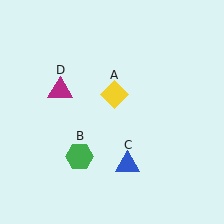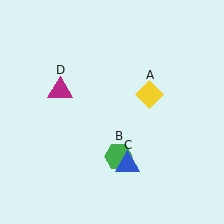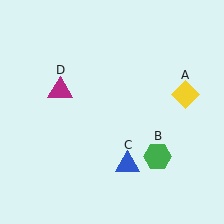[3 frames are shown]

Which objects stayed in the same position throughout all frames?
Blue triangle (object C) and magenta triangle (object D) remained stationary.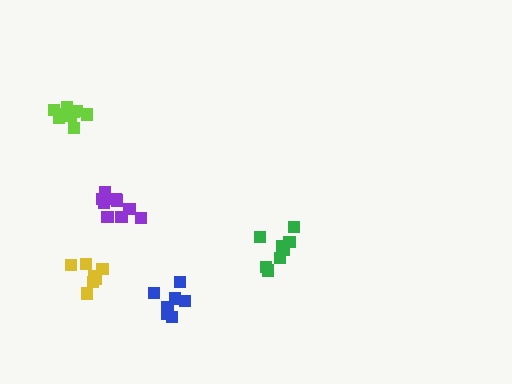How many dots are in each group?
Group 1: 8 dots, Group 2: 7 dots, Group 3: 10 dots, Group 4: 10 dots, Group 5: 8 dots (43 total).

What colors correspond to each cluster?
The clusters are colored: green, yellow, purple, lime, blue.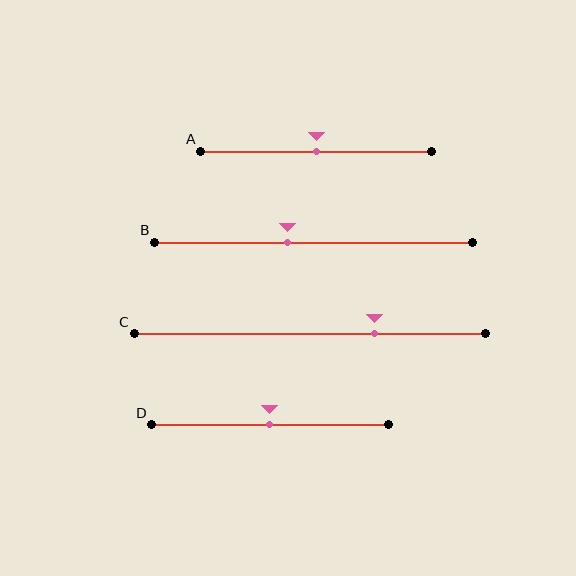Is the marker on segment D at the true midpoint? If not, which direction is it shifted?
Yes, the marker on segment D is at the true midpoint.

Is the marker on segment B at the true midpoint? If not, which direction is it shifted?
No, the marker on segment B is shifted to the left by about 8% of the segment length.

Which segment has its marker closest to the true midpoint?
Segment A has its marker closest to the true midpoint.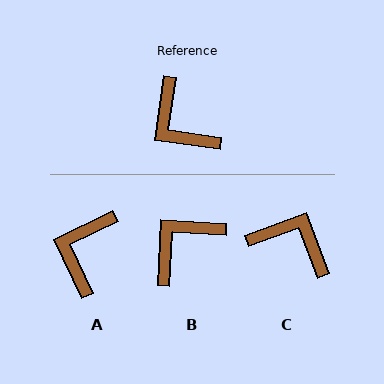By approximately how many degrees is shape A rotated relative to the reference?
Approximately 56 degrees clockwise.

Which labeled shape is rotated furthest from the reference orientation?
C, about 152 degrees away.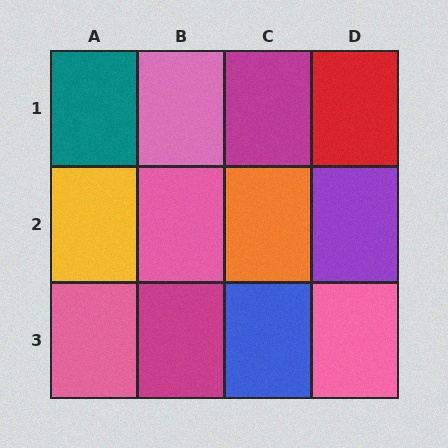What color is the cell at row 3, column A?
Pink.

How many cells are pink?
4 cells are pink.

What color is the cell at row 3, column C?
Blue.